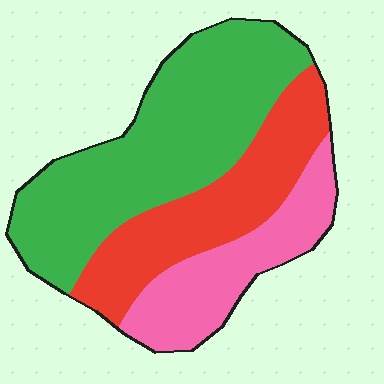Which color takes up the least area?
Pink, at roughly 20%.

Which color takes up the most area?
Green, at roughly 50%.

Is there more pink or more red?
Red.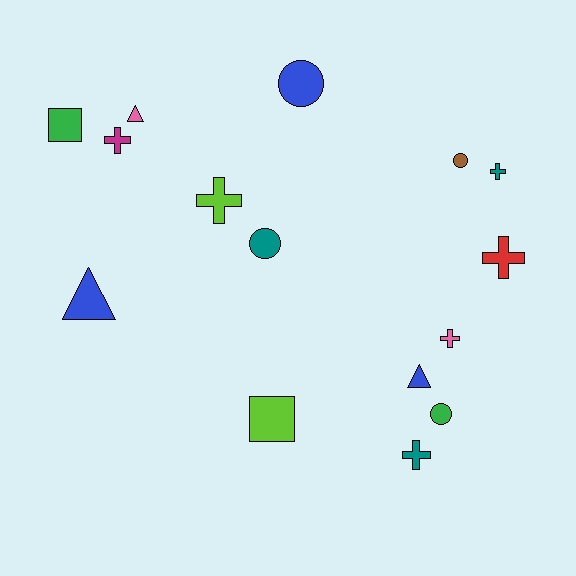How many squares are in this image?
There are 2 squares.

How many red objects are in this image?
There is 1 red object.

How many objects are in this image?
There are 15 objects.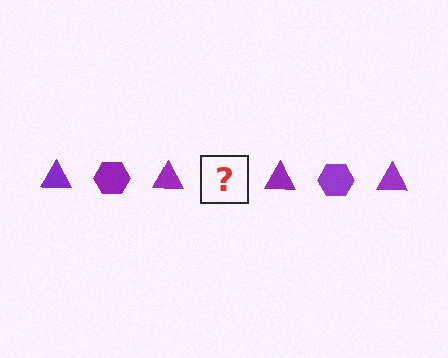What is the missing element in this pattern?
The missing element is a purple hexagon.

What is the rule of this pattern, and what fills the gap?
The rule is that the pattern cycles through triangle, hexagon shapes in purple. The gap should be filled with a purple hexagon.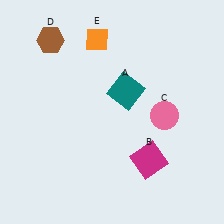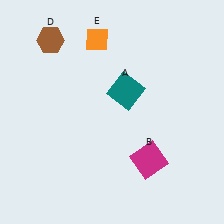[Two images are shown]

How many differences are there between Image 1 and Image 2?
There is 1 difference between the two images.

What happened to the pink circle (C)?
The pink circle (C) was removed in Image 2. It was in the bottom-right area of Image 1.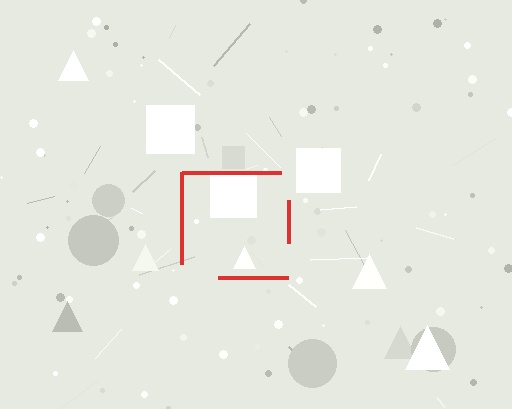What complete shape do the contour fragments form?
The contour fragments form a square.